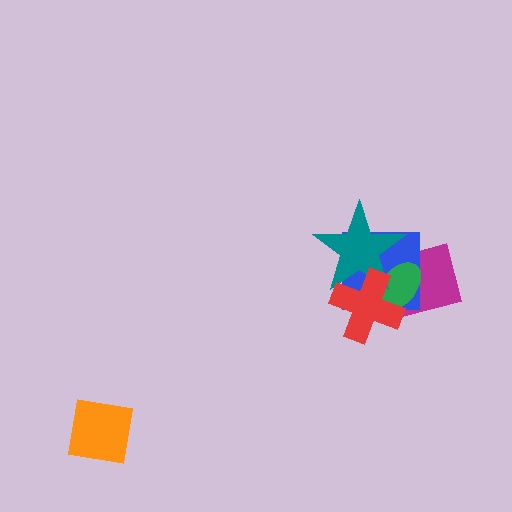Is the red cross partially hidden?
No, no other shape covers it.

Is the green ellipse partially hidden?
Yes, it is partially covered by another shape.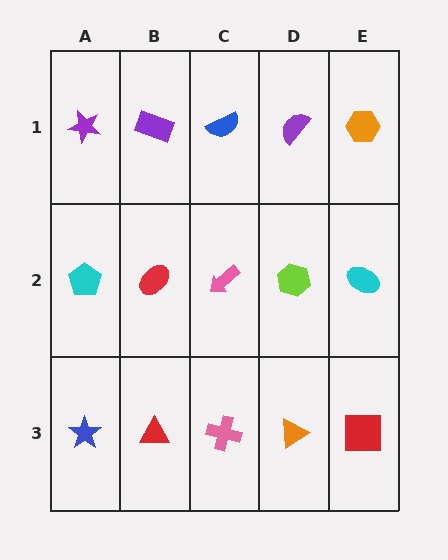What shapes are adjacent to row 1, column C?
A pink arrow (row 2, column C), a purple rectangle (row 1, column B), a purple semicircle (row 1, column D).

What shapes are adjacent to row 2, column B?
A purple rectangle (row 1, column B), a red triangle (row 3, column B), a cyan pentagon (row 2, column A), a pink arrow (row 2, column C).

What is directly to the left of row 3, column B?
A blue star.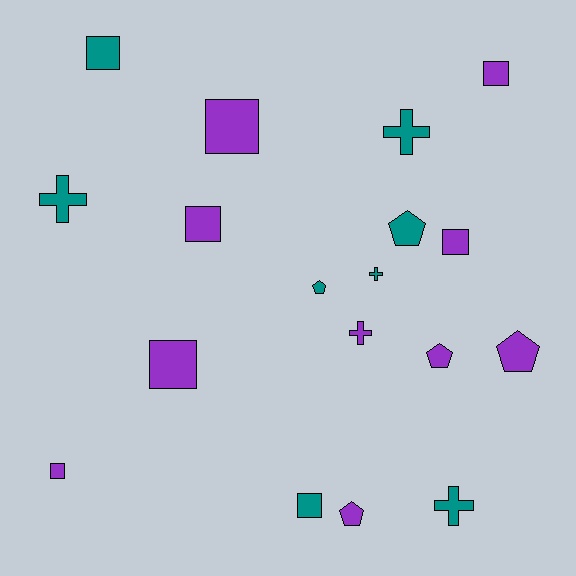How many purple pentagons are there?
There are 3 purple pentagons.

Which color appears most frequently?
Purple, with 10 objects.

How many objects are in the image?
There are 18 objects.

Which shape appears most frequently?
Square, with 8 objects.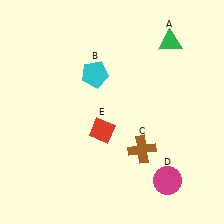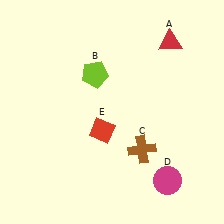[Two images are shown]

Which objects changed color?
A changed from green to red. B changed from cyan to lime.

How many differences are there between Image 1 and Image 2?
There are 2 differences between the two images.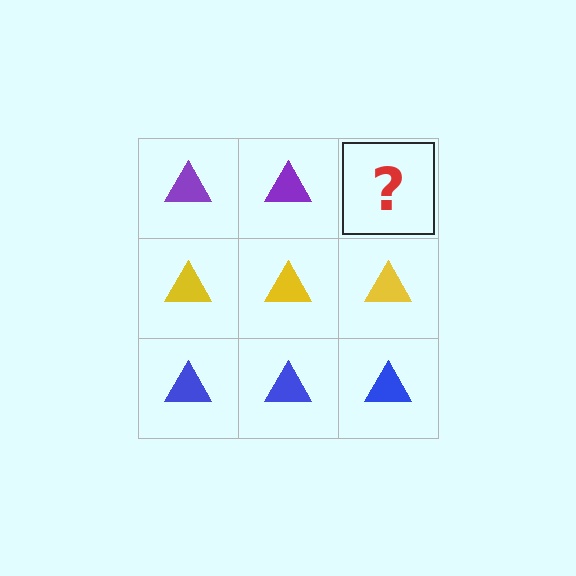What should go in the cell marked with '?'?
The missing cell should contain a purple triangle.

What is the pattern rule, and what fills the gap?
The rule is that each row has a consistent color. The gap should be filled with a purple triangle.